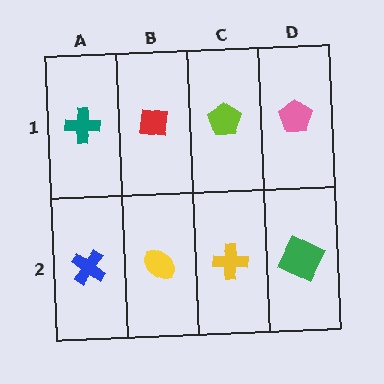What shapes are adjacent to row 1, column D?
A green square (row 2, column D), a lime pentagon (row 1, column C).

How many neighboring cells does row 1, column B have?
3.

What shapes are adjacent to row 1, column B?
A yellow ellipse (row 2, column B), a teal cross (row 1, column A), a lime pentagon (row 1, column C).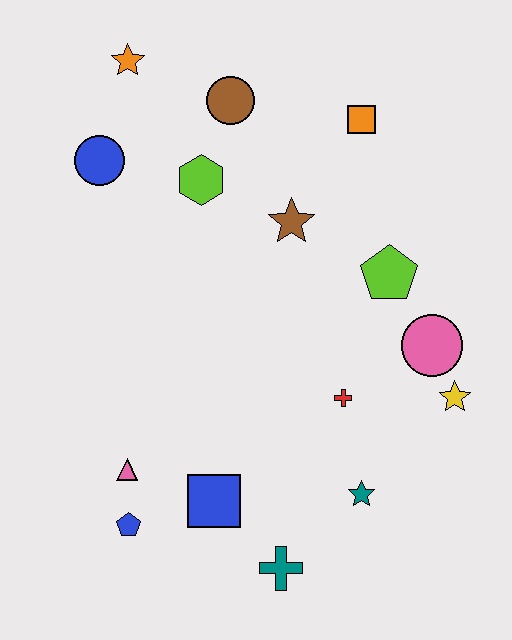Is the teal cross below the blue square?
Yes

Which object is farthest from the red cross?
The orange star is farthest from the red cross.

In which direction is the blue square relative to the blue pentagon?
The blue square is to the right of the blue pentagon.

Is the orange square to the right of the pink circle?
No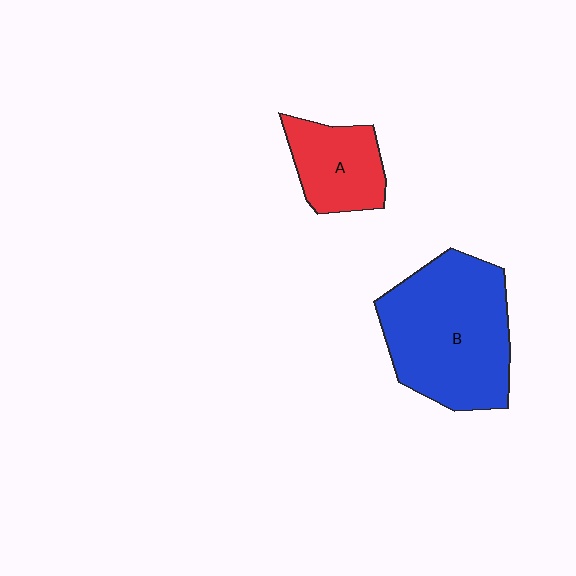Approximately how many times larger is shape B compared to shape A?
Approximately 2.2 times.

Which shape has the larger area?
Shape B (blue).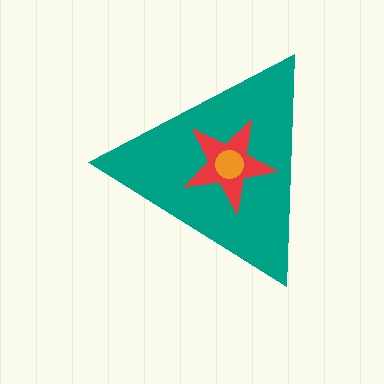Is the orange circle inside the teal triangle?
Yes.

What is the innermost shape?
The orange circle.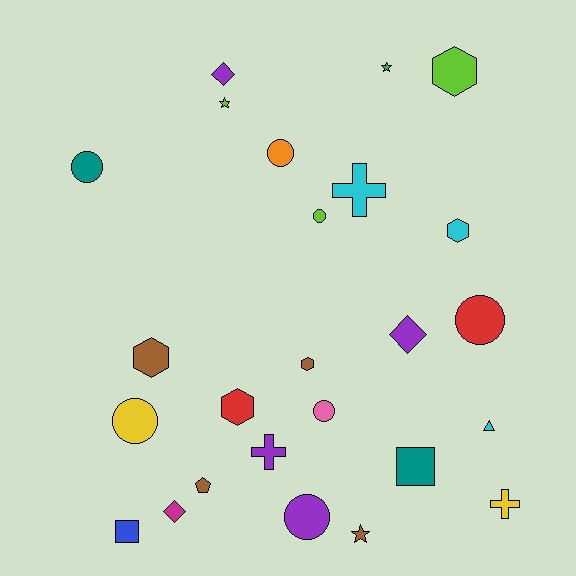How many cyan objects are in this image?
There are 3 cyan objects.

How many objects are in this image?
There are 25 objects.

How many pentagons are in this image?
There is 1 pentagon.